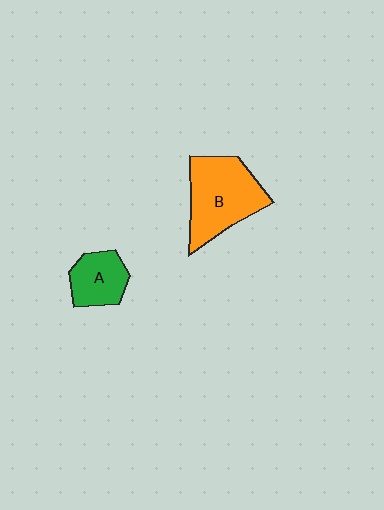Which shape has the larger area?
Shape B (orange).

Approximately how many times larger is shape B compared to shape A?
Approximately 1.9 times.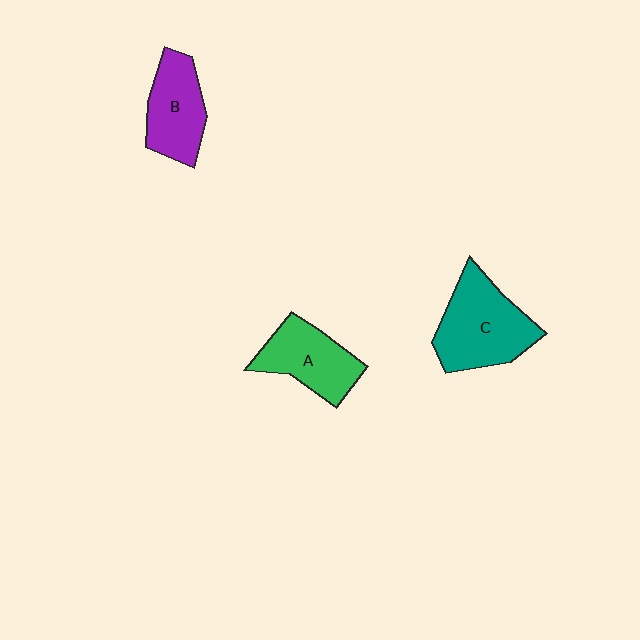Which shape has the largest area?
Shape C (teal).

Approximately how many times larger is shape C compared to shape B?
Approximately 1.4 times.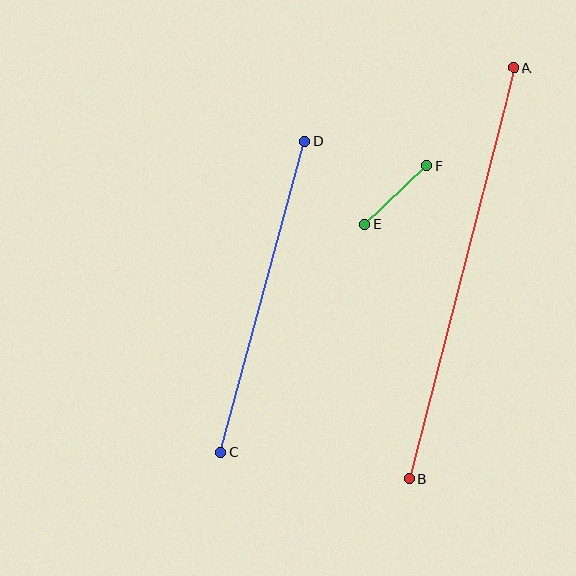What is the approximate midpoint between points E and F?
The midpoint is at approximately (396, 195) pixels.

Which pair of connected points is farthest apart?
Points A and B are farthest apart.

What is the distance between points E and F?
The distance is approximately 85 pixels.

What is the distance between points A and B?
The distance is approximately 423 pixels.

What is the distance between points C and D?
The distance is approximately 322 pixels.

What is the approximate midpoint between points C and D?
The midpoint is at approximately (263, 297) pixels.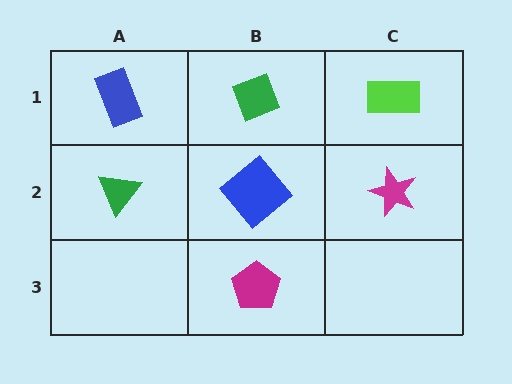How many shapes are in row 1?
3 shapes.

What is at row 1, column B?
A green diamond.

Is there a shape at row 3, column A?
No, that cell is empty.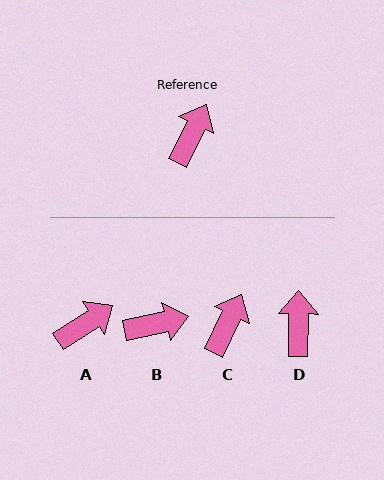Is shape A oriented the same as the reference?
No, it is off by about 31 degrees.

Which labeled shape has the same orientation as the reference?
C.